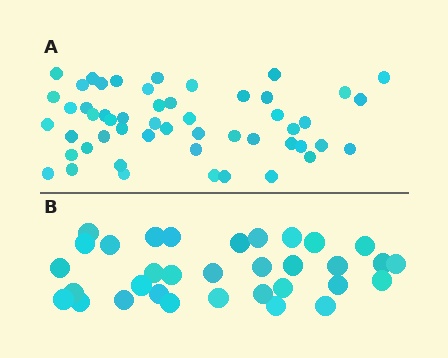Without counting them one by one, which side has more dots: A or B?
Region A (the top region) has more dots.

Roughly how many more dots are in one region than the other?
Region A has approximately 20 more dots than region B.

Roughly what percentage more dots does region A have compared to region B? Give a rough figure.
About 60% more.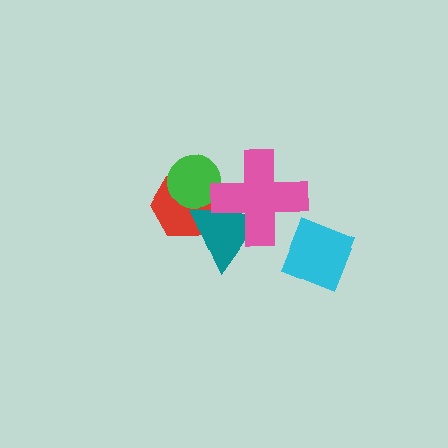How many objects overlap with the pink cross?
2 objects overlap with the pink cross.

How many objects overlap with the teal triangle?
3 objects overlap with the teal triangle.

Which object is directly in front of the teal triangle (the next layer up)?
The green circle is directly in front of the teal triangle.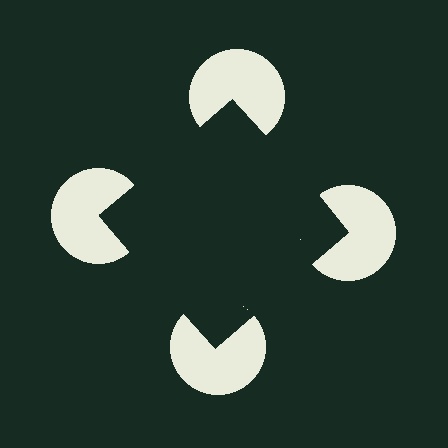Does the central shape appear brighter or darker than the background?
It typically appears slightly darker than the background, even though no actual brightness change is drawn.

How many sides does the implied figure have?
4 sides.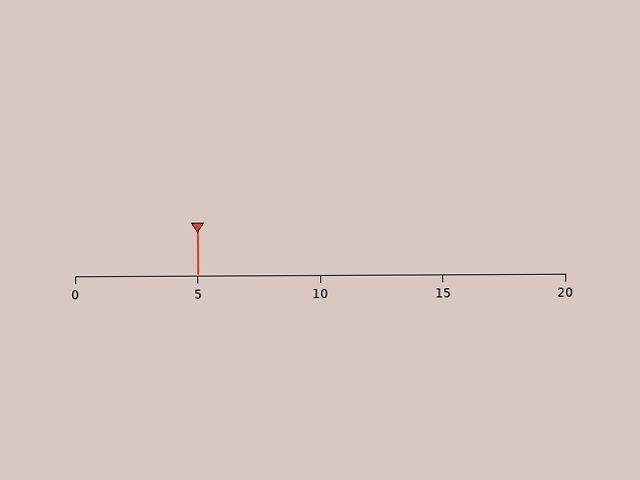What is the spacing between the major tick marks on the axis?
The major ticks are spaced 5 apart.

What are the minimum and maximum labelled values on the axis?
The axis runs from 0 to 20.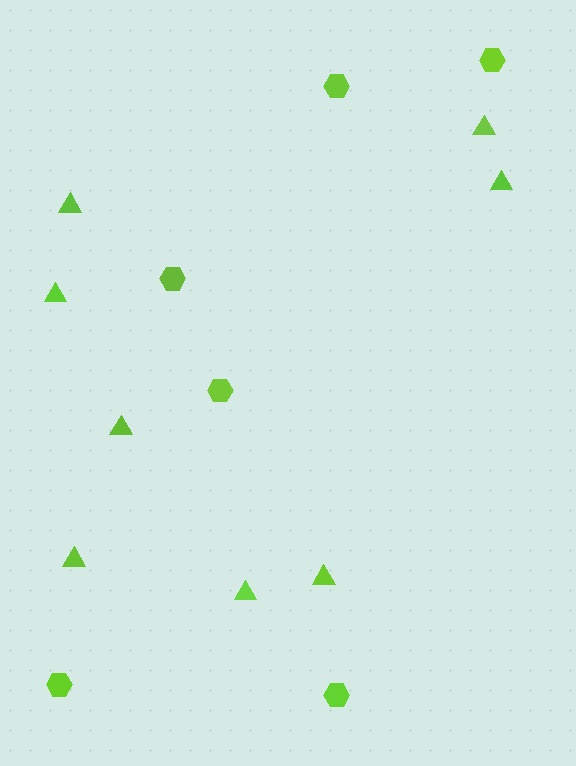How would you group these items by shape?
There are 2 groups: one group of hexagons (6) and one group of triangles (8).